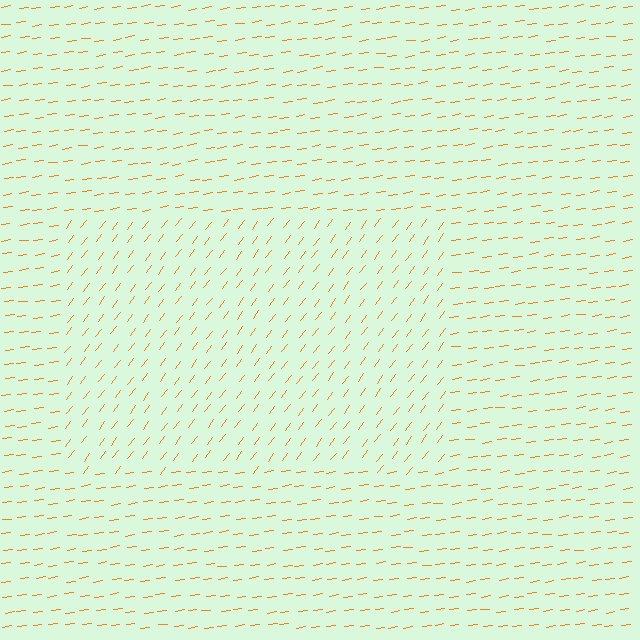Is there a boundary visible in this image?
Yes, there is a texture boundary formed by a change in line orientation.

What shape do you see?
I see a rectangle.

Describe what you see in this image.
The image is filled with small orange line segments. A rectangle region in the image has lines oriented differently from the surrounding lines, creating a visible texture boundary.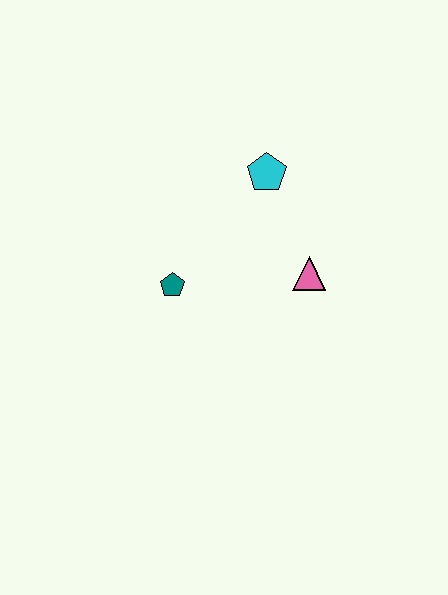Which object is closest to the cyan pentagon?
The pink triangle is closest to the cyan pentagon.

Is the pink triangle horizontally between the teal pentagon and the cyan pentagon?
No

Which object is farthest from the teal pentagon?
The cyan pentagon is farthest from the teal pentagon.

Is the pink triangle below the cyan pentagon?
Yes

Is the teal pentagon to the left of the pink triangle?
Yes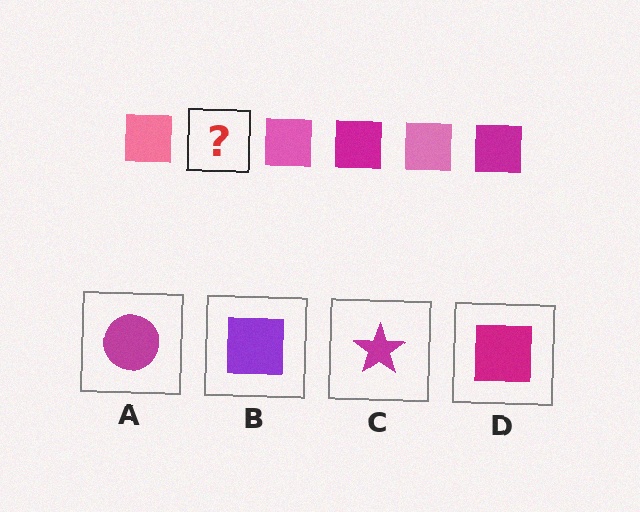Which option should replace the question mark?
Option D.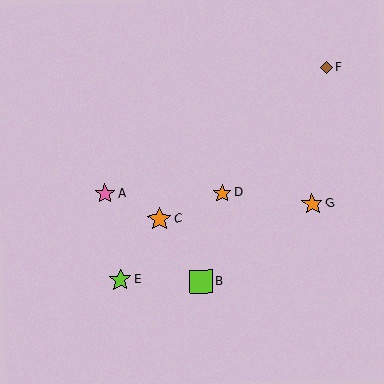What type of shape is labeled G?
Shape G is an orange star.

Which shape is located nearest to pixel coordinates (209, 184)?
The orange star (labeled D) at (222, 193) is nearest to that location.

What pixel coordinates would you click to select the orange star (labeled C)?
Click at (159, 219) to select the orange star C.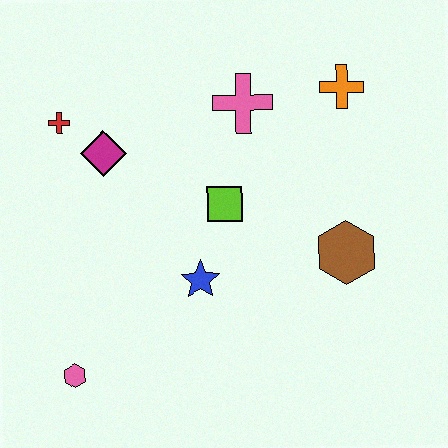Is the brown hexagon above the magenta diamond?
No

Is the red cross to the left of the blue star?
Yes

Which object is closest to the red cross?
The magenta diamond is closest to the red cross.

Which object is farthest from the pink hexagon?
The orange cross is farthest from the pink hexagon.